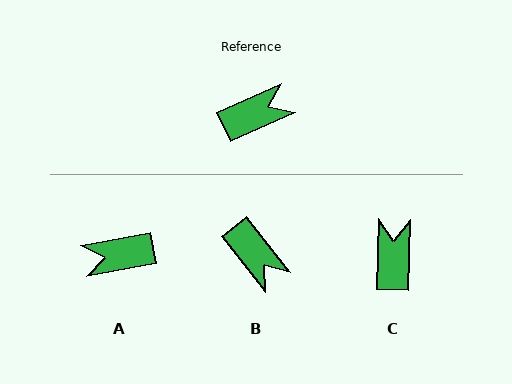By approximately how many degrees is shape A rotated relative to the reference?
Approximately 166 degrees counter-clockwise.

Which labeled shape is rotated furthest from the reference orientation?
A, about 166 degrees away.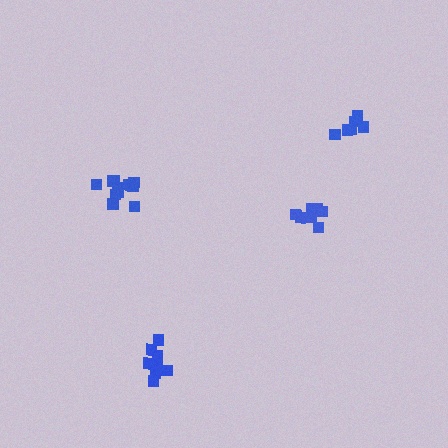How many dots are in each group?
Group 1: 12 dots, Group 2: 6 dots, Group 3: 8 dots, Group 4: 9 dots (35 total).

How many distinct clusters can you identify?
There are 4 distinct clusters.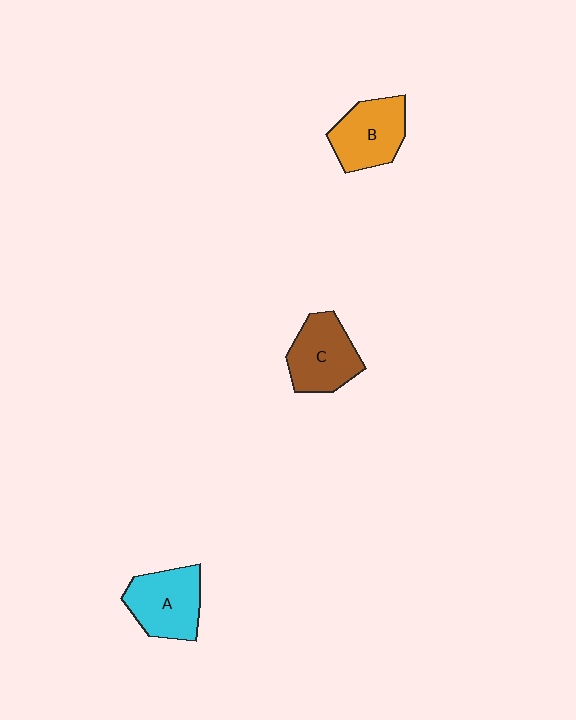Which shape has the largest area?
Shape A (cyan).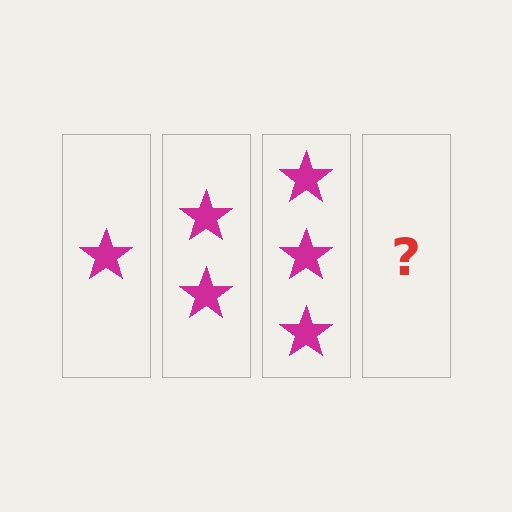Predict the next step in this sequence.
The next step is 4 stars.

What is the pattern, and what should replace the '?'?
The pattern is that each step adds one more star. The '?' should be 4 stars.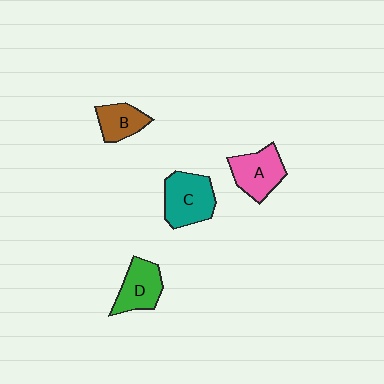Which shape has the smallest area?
Shape B (brown).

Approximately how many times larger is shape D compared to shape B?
Approximately 1.2 times.